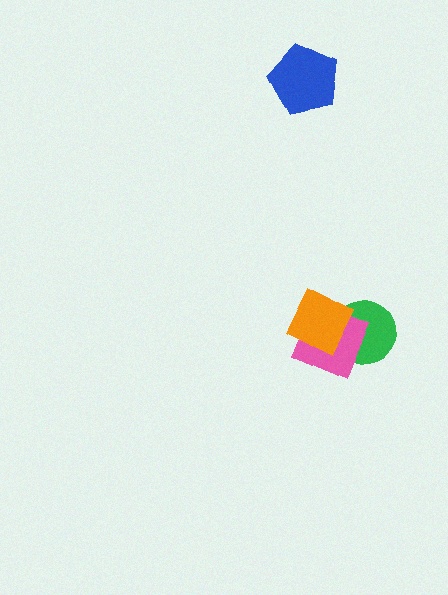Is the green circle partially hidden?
Yes, it is partially covered by another shape.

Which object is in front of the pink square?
The orange diamond is in front of the pink square.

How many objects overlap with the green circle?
2 objects overlap with the green circle.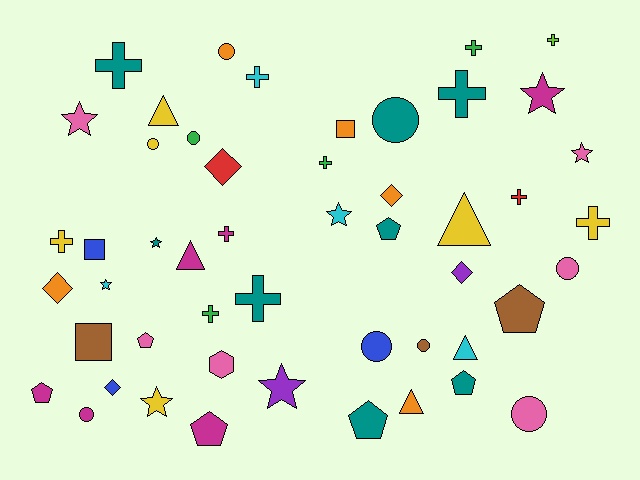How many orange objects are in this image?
There are 5 orange objects.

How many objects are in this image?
There are 50 objects.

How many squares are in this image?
There are 3 squares.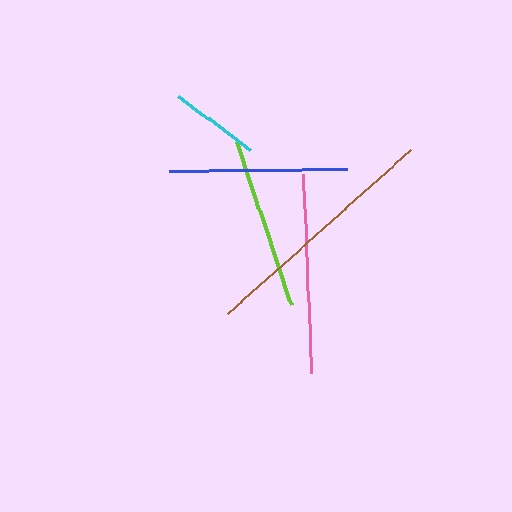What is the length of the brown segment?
The brown segment is approximately 246 pixels long.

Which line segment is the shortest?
The cyan line is the shortest at approximately 89 pixels.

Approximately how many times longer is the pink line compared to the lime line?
The pink line is approximately 1.2 times the length of the lime line.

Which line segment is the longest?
The brown line is the longest at approximately 246 pixels.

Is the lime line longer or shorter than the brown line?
The brown line is longer than the lime line.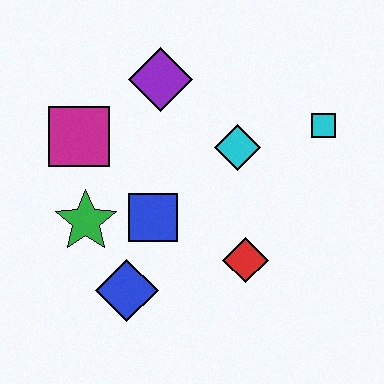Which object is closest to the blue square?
The green star is closest to the blue square.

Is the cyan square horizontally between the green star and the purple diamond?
No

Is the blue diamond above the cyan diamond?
No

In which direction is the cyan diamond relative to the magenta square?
The cyan diamond is to the right of the magenta square.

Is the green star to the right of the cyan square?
No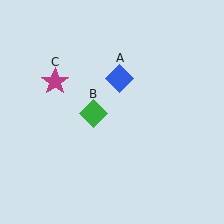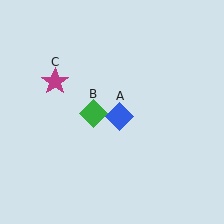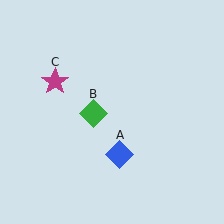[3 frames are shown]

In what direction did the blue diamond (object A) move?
The blue diamond (object A) moved down.